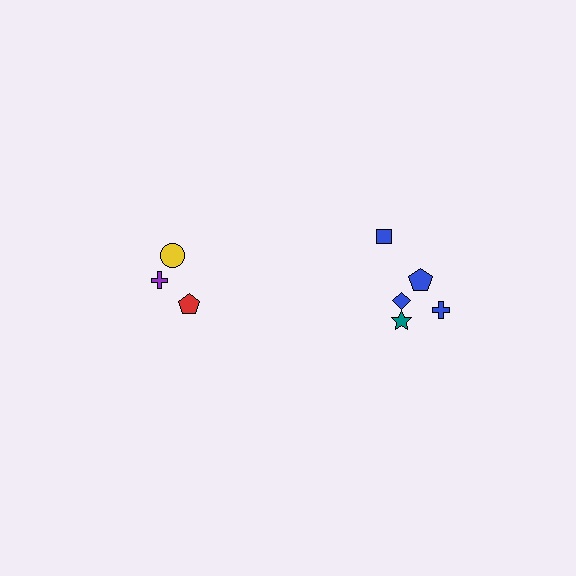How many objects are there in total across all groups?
There are 8 objects.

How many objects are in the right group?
There are 5 objects.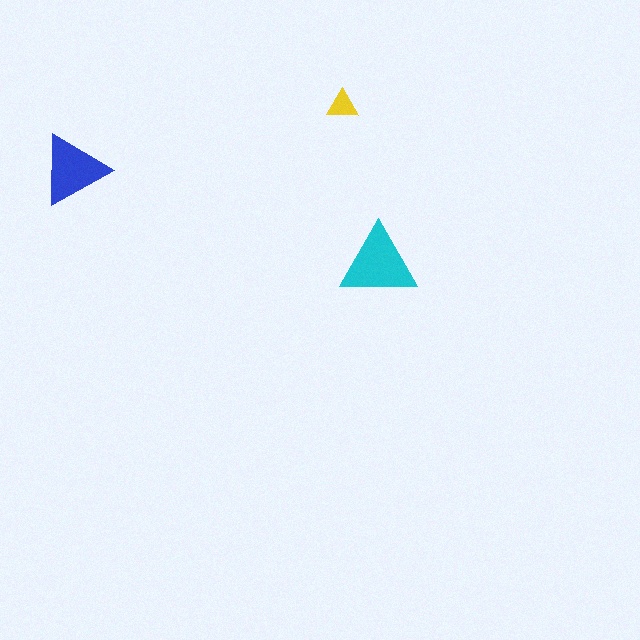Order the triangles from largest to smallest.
the cyan one, the blue one, the yellow one.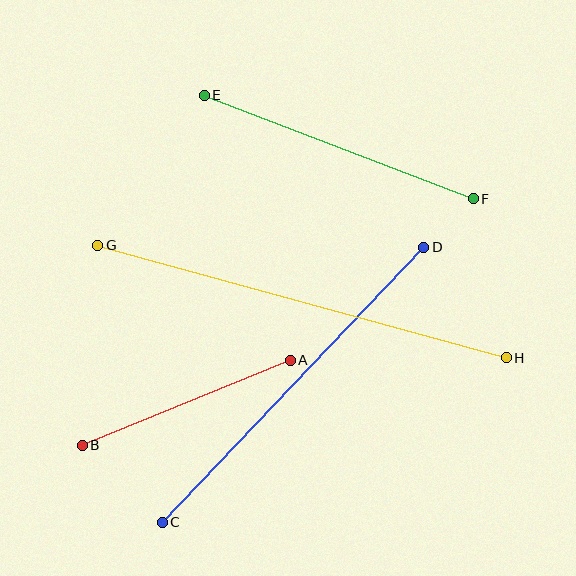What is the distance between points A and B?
The distance is approximately 225 pixels.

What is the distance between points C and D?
The distance is approximately 379 pixels.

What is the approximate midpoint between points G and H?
The midpoint is at approximately (302, 302) pixels.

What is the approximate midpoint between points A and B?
The midpoint is at approximately (186, 403) pixels.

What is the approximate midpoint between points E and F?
The midpoint is at approximately (339, 147) pixels.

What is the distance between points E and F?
The distance is approximately 288 pixels.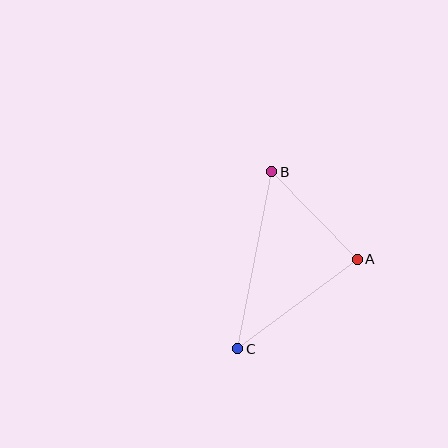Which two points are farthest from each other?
Points B and C are farthest from each other.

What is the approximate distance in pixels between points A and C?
The distance between A and C is approximately 149 pixels.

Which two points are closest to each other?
Points A and B are closest to each other.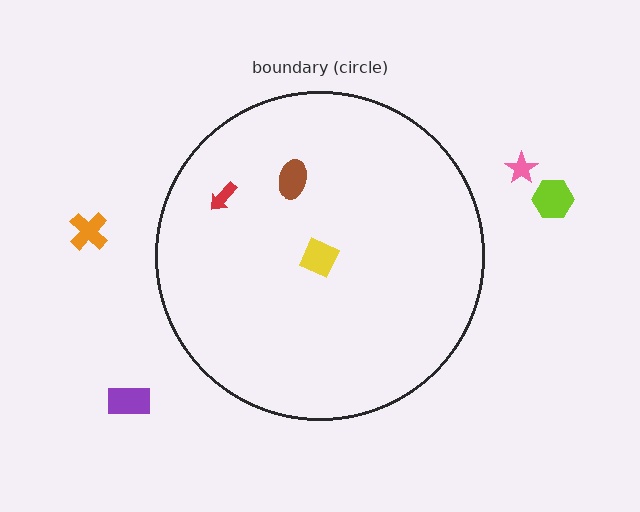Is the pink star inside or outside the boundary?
Outside.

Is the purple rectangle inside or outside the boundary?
Outside.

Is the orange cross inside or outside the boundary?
Outside.